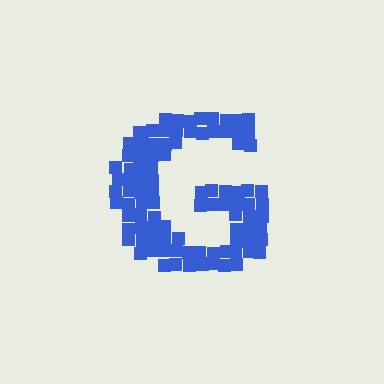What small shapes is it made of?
It is made of small squares.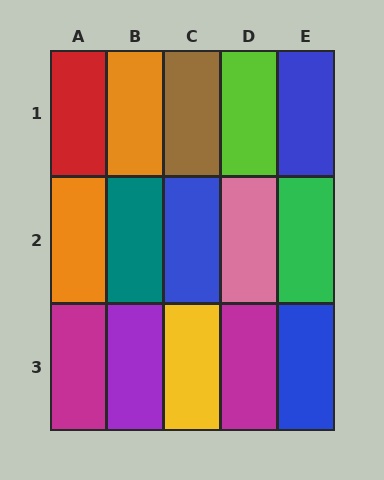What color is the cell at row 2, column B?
Teal.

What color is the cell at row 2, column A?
Orange.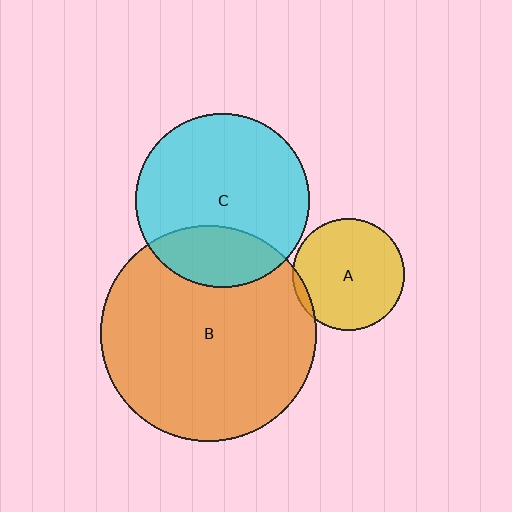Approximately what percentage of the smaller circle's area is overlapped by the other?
Approximately 5%.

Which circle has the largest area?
Circle B (orange).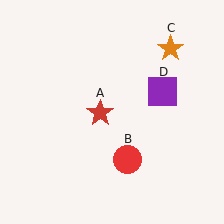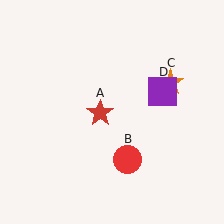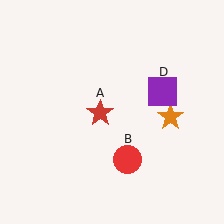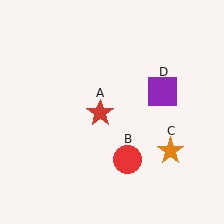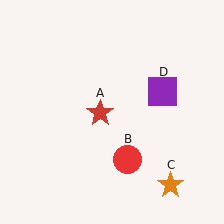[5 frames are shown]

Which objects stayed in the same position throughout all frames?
Red star (object A) and red circle (object B) and purple square (object D) remained stationary.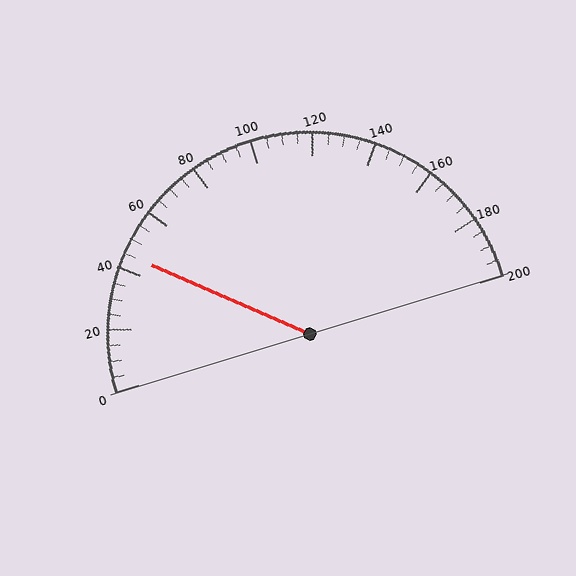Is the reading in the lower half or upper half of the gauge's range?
The reading is in the lower half of the range (0 to 200).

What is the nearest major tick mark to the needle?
The nearest major tick mark is 40.